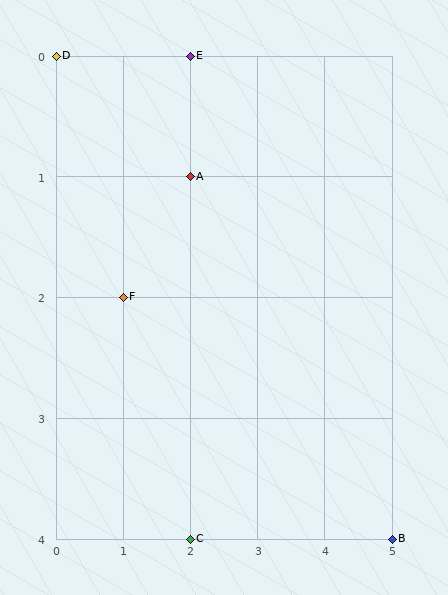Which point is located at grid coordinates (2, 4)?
Point C is at (2, 4).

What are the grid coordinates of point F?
Point F is at grid coordinates (1, 2).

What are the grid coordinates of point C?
Point C is at grid coordinates (2, 4).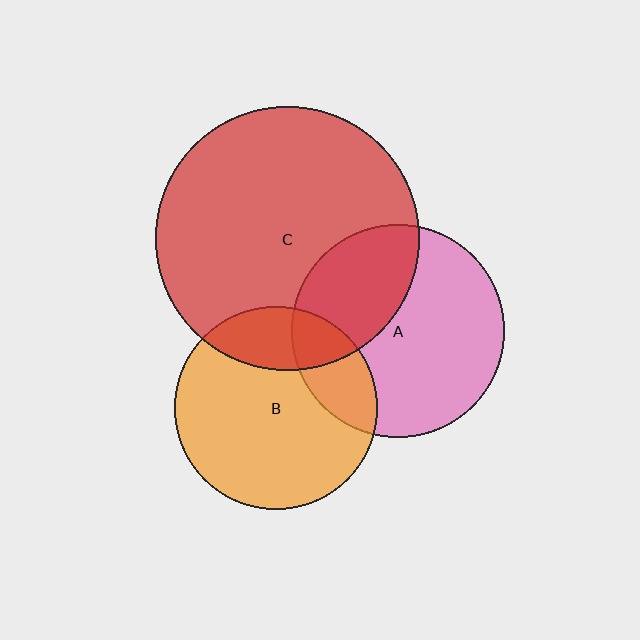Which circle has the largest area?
Circle C (red).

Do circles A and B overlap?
Yes.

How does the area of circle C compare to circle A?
Approximately 1.5 times.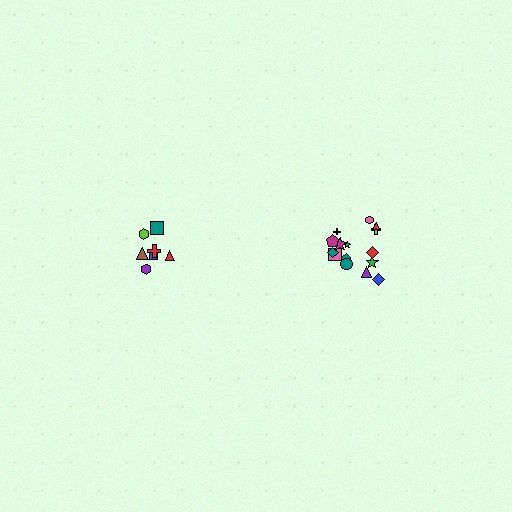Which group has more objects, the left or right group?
The right group.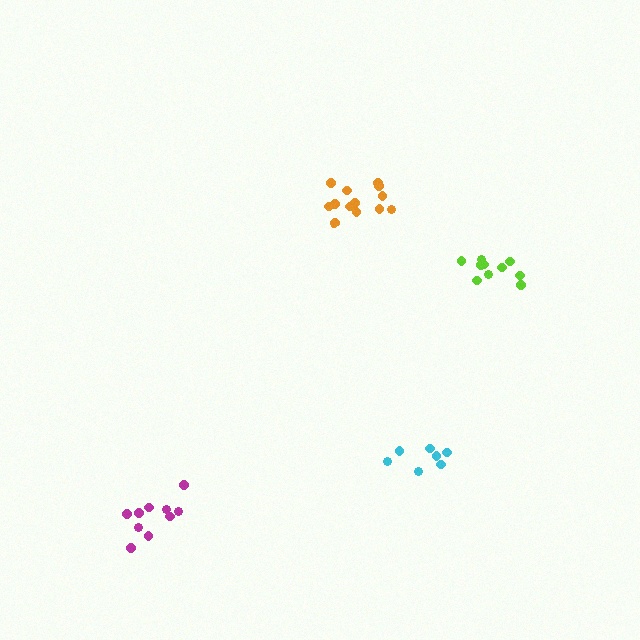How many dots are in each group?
Group 1: 10 dots, Group 2: 13 dots, Group 3: 10 dots, Group 4: 7 dots (40 total).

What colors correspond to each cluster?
The clusters are colored: lime, orange, magenta, cyan.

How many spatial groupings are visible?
There are 4 spatial groupings.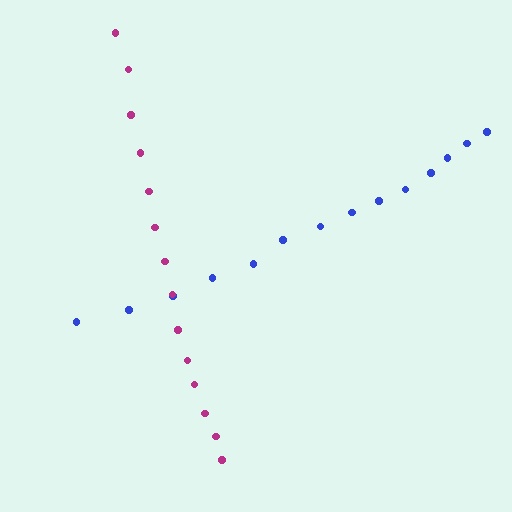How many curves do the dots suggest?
There are 2 distinct paths.